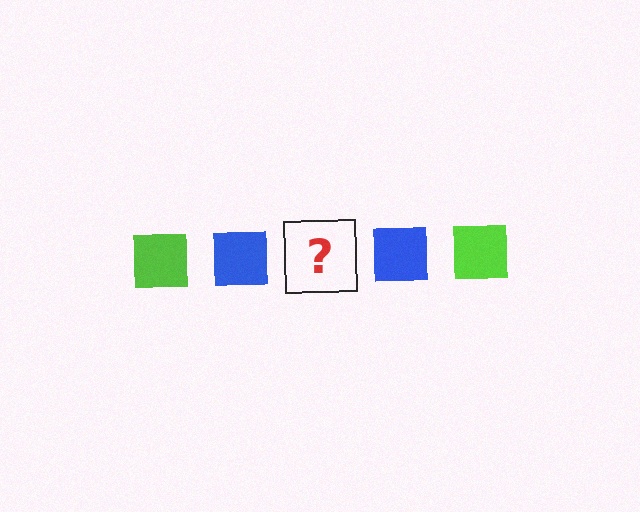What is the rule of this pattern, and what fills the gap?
The rule is that the pattern cycles through lime, blue squares. The gap should be filled with a lime square.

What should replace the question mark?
The question mark should be replaced with a lime square.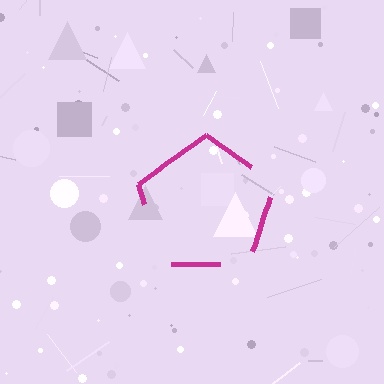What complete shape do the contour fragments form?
The contour fragments form a pentagon.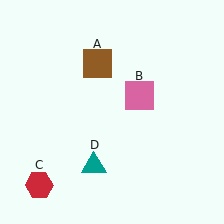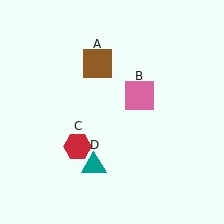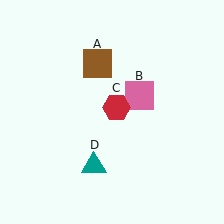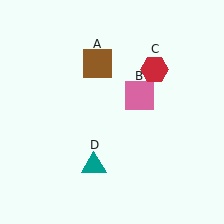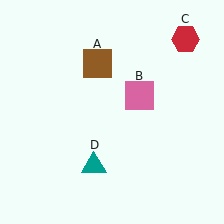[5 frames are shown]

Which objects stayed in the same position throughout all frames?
Brown square (object A) and pink square (object B) and teal triangle (object D) remained stationary.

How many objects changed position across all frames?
1 object changed position: red hexagon (object C).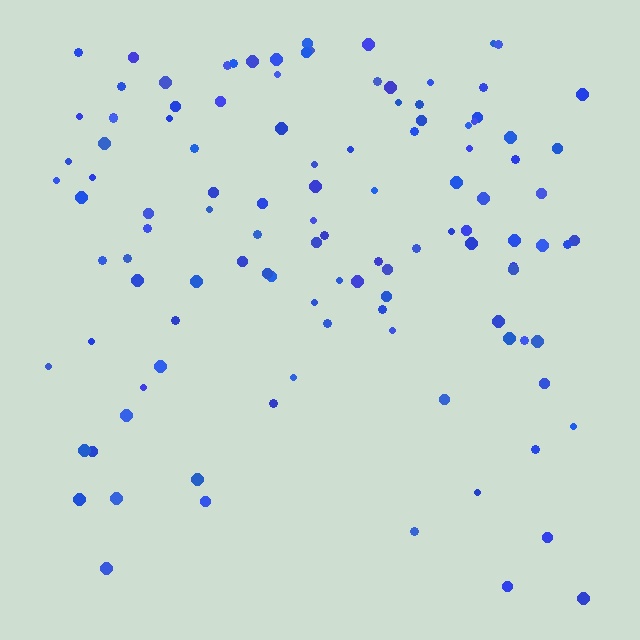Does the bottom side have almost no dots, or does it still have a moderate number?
Still a moderate number, just noticeably fewer than the top.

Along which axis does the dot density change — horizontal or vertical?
Vertical.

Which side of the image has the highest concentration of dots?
The top.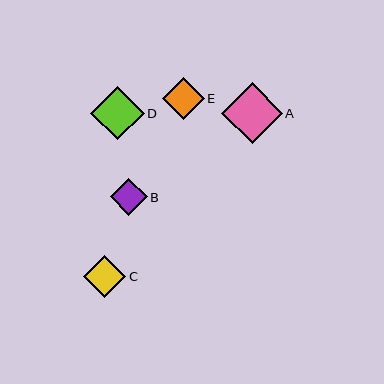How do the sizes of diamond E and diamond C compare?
Diamond E and diamond C are approximately the same size.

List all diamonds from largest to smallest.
From largest to smallest: A, D, E, C, B.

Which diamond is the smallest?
Diamond B is the smallest with a size of approximately 37 pixels.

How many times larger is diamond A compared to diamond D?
Diamond A is approximately 1.1 times the size of diamond D.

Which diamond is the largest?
Diamond A is the largest with a size of approximately 61 pixels.